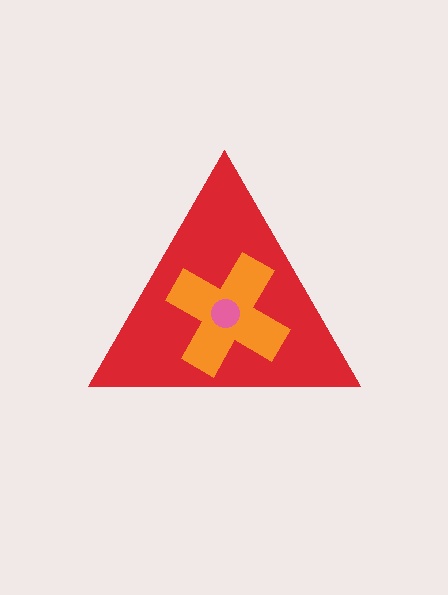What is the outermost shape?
The red triangle.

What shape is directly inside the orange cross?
The pink circle.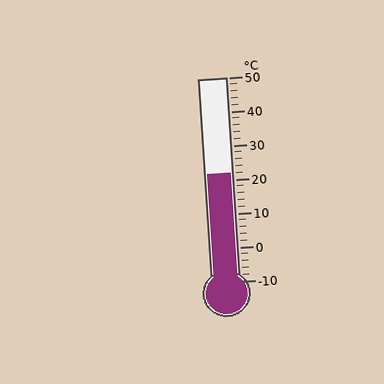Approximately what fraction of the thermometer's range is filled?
The thermometer is filled to approximately 55% of its range.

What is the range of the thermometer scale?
The thermometer scale ranges from -10°C to 50°C.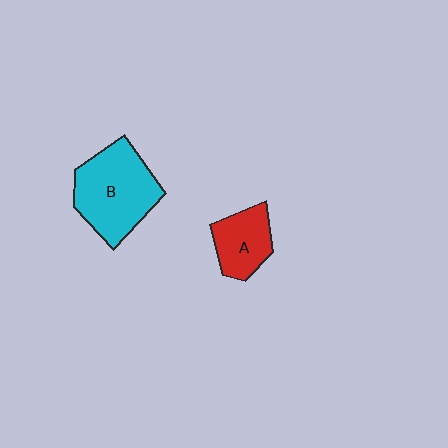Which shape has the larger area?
Shape B (cyan).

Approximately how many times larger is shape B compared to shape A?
Approximately 1.8 times.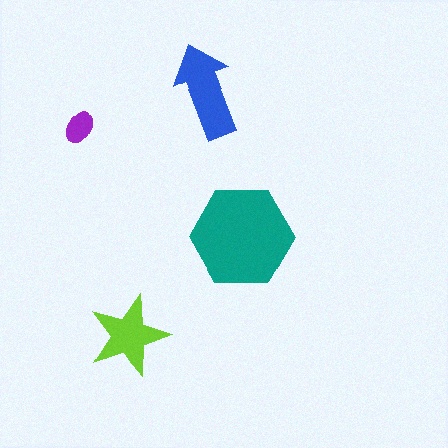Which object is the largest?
The teal hexagon.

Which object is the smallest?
The purple ellipse.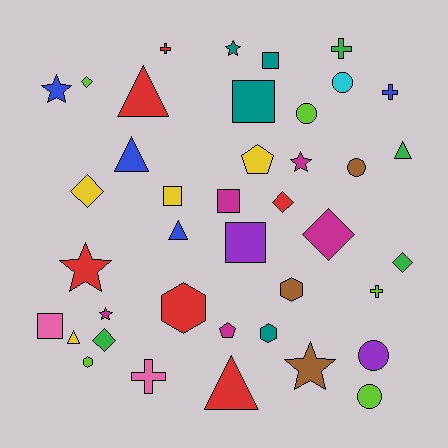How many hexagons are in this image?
There are 4 hexagons.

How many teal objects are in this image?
There are 4 teal objects.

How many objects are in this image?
There are 40 objects.